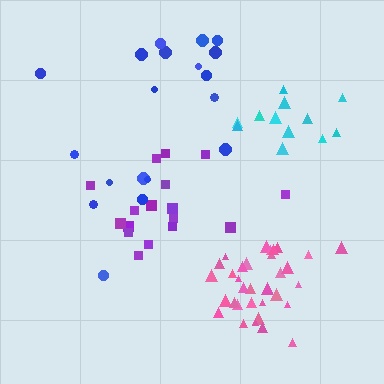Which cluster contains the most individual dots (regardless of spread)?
Pink (34).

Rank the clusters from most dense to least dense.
pink, purple, cyan, blue.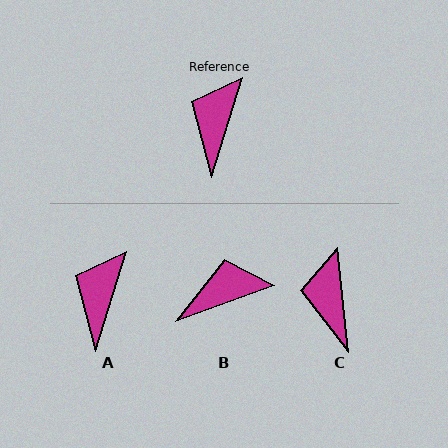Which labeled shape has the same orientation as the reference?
A.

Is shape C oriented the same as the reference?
No, it is off by about 24 degrees.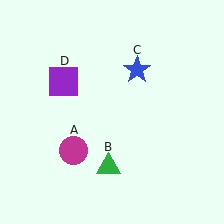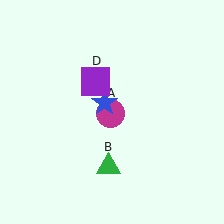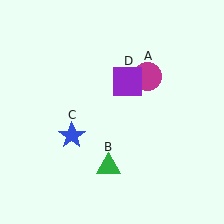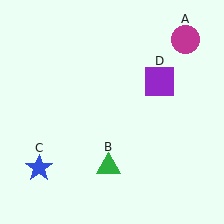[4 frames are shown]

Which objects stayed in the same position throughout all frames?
Green triangle (object B) remained stationary.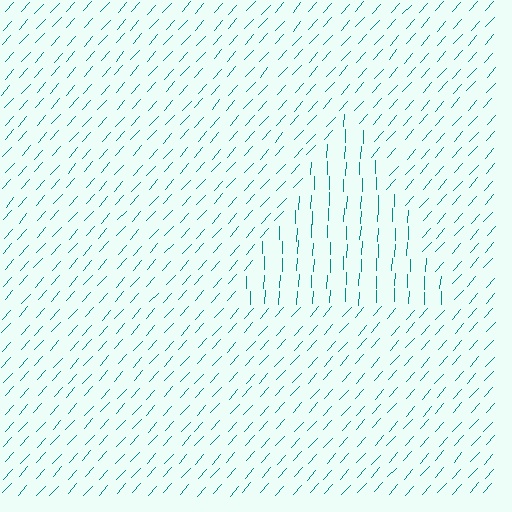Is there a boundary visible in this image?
Yes, there is a texture boundary formed by a change in line orientation.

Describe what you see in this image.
The image is filled with small teal line segments. A triangle region in the image has lines oriented differently from the surrounding lines, creating a visible texture boundary.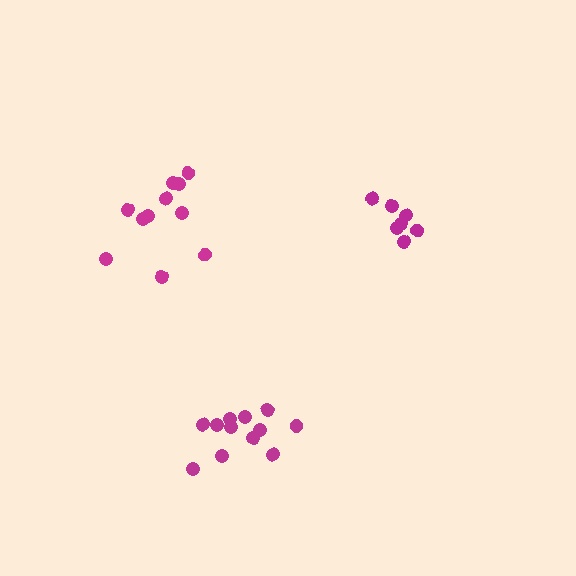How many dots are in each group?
Group 1: 11 dots, Group 2: 12 dots, Group 3: 7 dots (30 total).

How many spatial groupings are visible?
There are 3 spatial groupings.